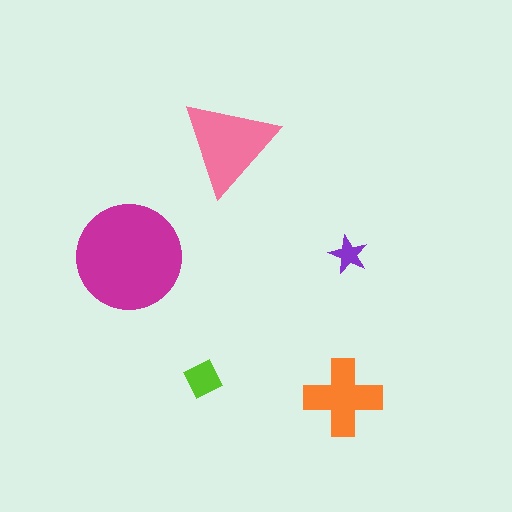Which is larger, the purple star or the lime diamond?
The lime diamond.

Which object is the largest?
The magenta circle.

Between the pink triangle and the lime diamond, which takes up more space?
The pink triangle.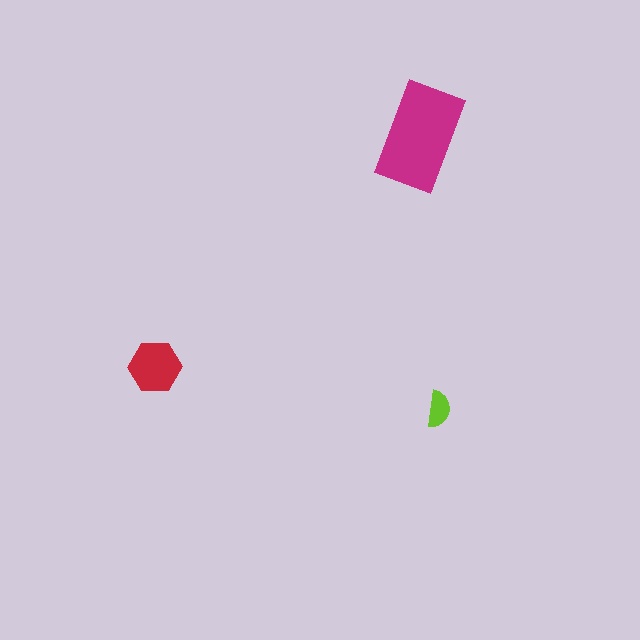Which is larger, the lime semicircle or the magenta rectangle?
The magenta rectangle.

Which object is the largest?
The magenta rectangle.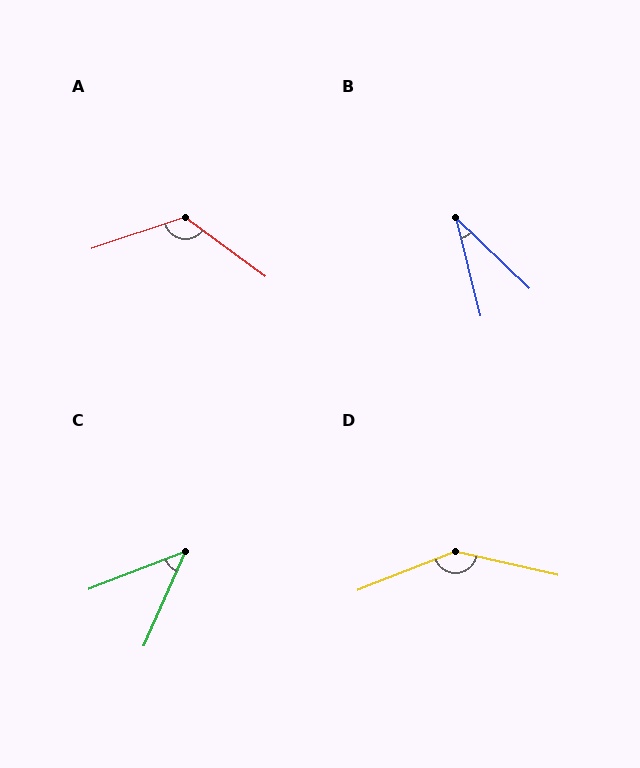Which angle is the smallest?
B, at approximately 32 degrees.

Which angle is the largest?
D, at approximately 146 degrees.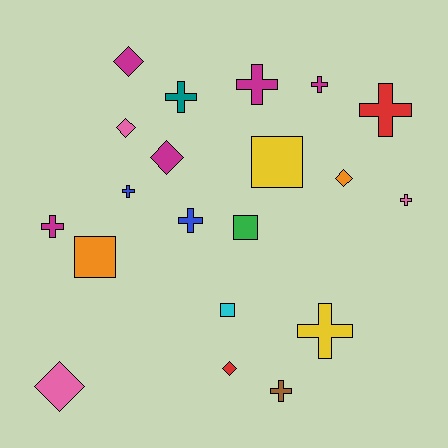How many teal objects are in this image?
There is 1 teal object.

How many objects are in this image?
There are 20 objects.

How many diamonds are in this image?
There are 6 diamonds.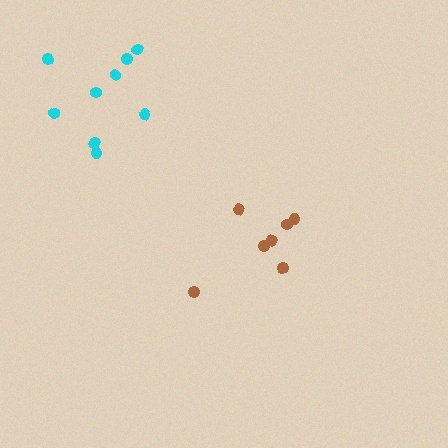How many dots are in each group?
Group 1: 7 dots, Group 2: 9 dots (16 total).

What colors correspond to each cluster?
The clusters are colored: brown, cyan.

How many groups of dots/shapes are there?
There are 2 groups.